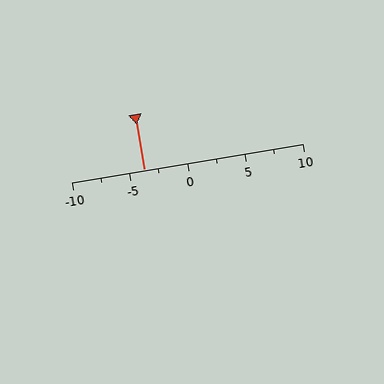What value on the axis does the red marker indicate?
The marker indicates approximately -3.8.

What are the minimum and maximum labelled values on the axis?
The axis runs from -10 to 10.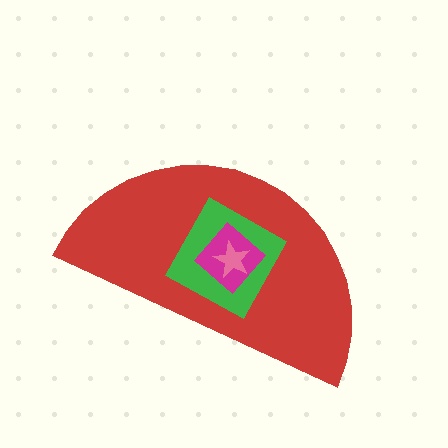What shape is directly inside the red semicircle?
The green square.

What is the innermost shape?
The pink star.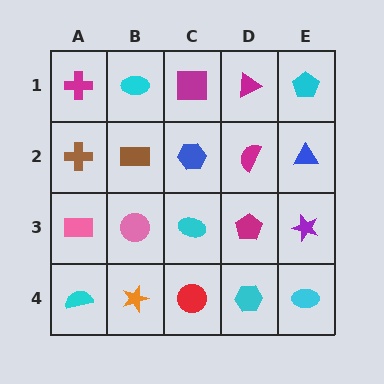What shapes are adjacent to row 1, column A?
A brown cross (row 2, column A), a cyan ellipse (row 1, column B).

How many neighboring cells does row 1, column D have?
3.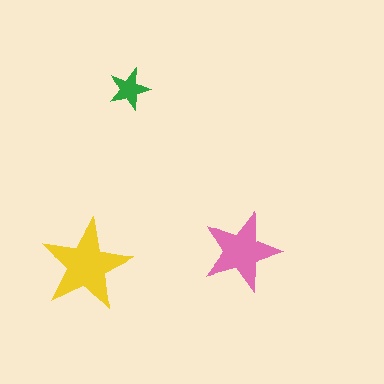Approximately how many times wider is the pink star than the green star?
About 2 times wider.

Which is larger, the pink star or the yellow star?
The yellow one.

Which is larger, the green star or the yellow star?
The yellow one.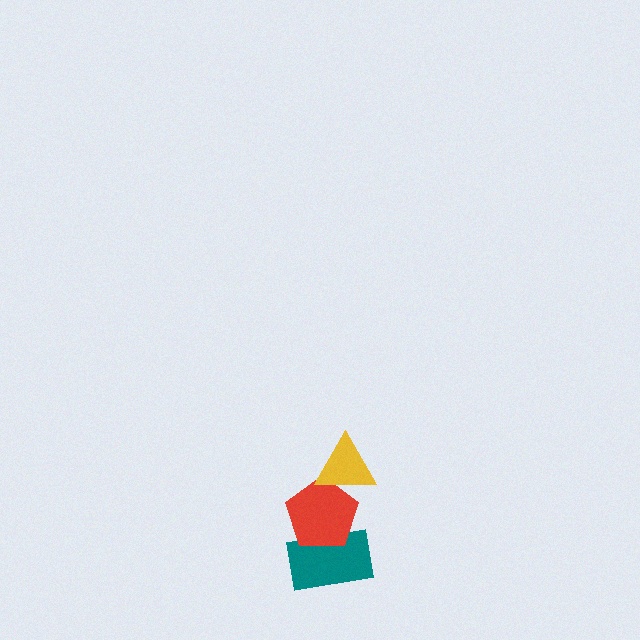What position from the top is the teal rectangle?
The teal rectangle is 3rd from the top.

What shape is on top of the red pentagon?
The yellow triangle is on top of the red pentagon.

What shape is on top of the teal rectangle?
The red pentagon is on top of the teal rectangle.